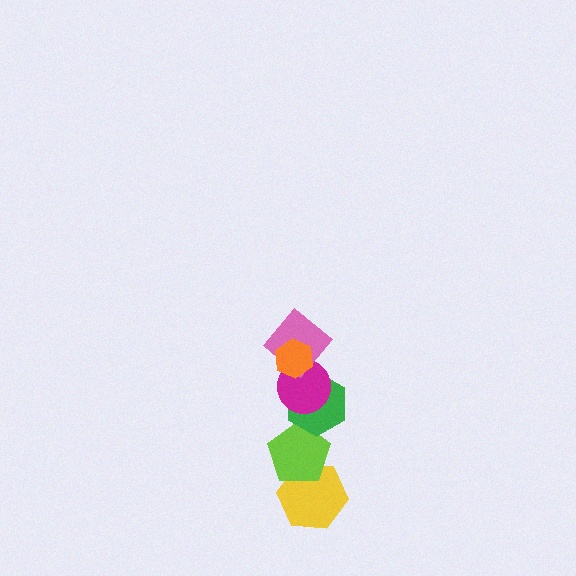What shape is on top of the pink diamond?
The orange hexagon is on top of the pink diamond.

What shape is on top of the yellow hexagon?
The lime pentagon is on top of the yellow hexagon.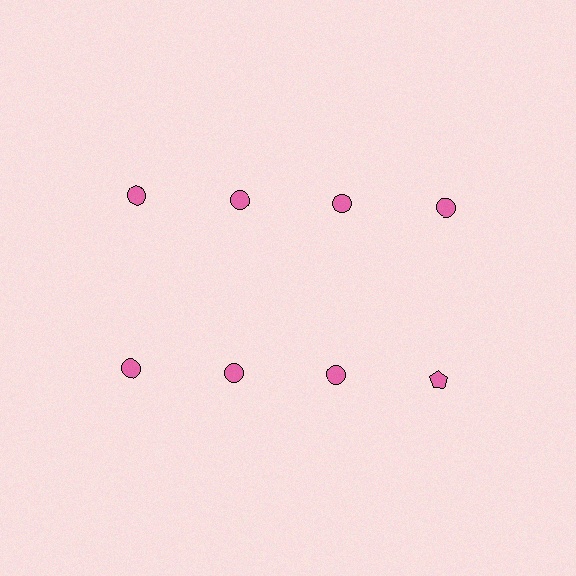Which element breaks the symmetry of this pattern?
The pink pentagon in the second row, second from right column breaks the symmetry. All other shapes are pink circles.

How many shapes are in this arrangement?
There are 8 shapes arranged in a grid pattern.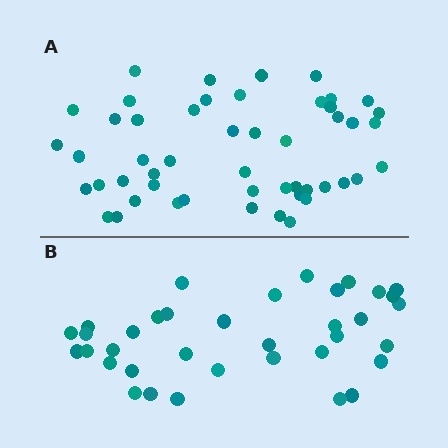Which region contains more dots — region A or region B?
Region A (the top region) has more dots.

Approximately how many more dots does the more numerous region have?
Region A has approximately 15 more dots than region B.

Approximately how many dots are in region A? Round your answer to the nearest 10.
About 50 dots.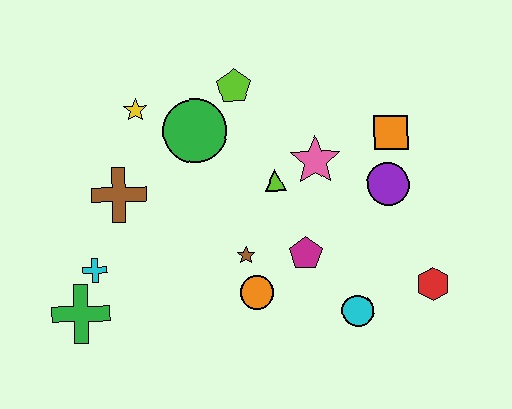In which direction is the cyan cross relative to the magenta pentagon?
The cyan cross is to the left of the magenta pentagon.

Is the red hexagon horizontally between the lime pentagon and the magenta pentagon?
No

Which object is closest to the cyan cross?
The green cross is closest to the cyan cross.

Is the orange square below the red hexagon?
No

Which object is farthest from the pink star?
The green cross is farthest from the pink star.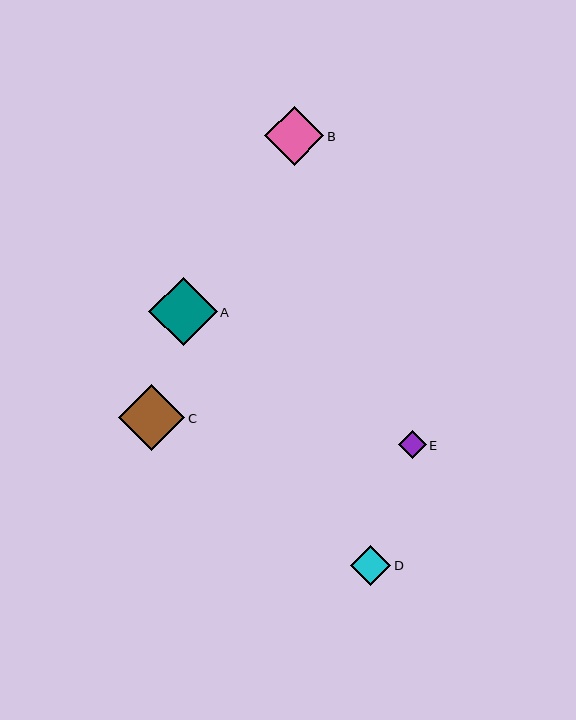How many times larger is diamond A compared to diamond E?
Diamond A is approximately 2.4 times the size of diamond E.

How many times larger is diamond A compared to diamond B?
Diamond A is approximately 1.2 times the size of diamond B.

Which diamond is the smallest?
Diamond E is the smallest with a size of approximately 28 pixels.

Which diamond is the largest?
Diamond A is the largest with a size of approximately 69 pixels.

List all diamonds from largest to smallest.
From largest to smallest: A, C, B, D, E.